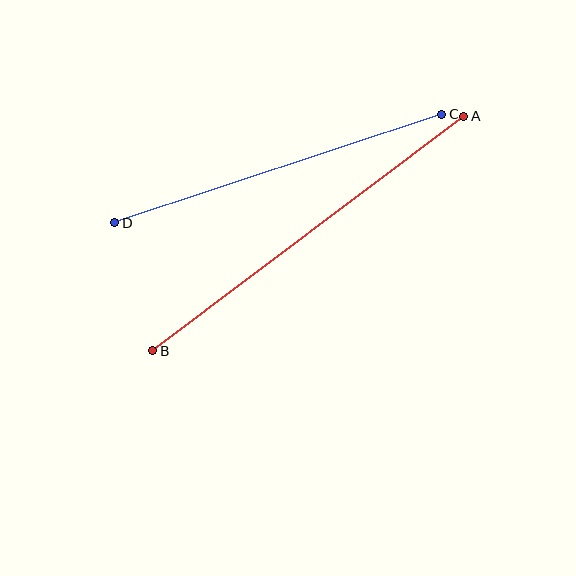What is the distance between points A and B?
The distance is approximately 389 pixels.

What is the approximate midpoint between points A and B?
The midpoint is at approximately (308, 234) pixels.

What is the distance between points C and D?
The distance is approximately 344 pixels.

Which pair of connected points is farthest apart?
Points A and B are farthest apart.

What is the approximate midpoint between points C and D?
The midpoint is at approximately (278, 168) pixels.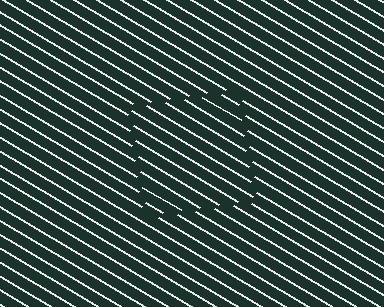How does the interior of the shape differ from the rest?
The interior of the shape contains the same grating, shifted by half a period — the contour is defined by the phase discontinuity where line-ends from the inner and outer gratings abut.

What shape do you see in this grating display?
An illusory square. The interior of the shape contains the same grating, shifted by half a period — the contour is defined by the phase discontinuity where line-ends from the inner and outer gratings abut.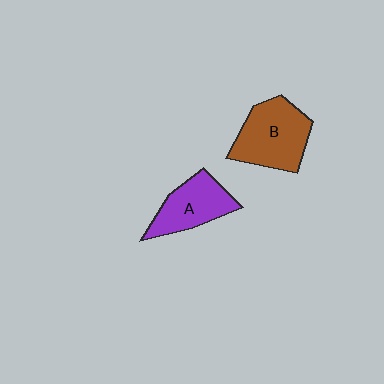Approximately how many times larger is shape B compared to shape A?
Approximately 1.3 times.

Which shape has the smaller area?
Shape A (purple).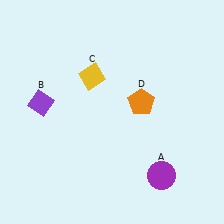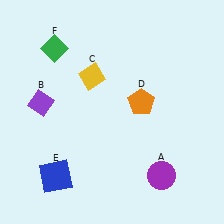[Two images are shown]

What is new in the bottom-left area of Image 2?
A blue square (E) was added in the bottom-left area of Image 2.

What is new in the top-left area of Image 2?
A green diamond (F) was added in the top-left area of Image 2.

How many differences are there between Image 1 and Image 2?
There are 2 differences between the two images.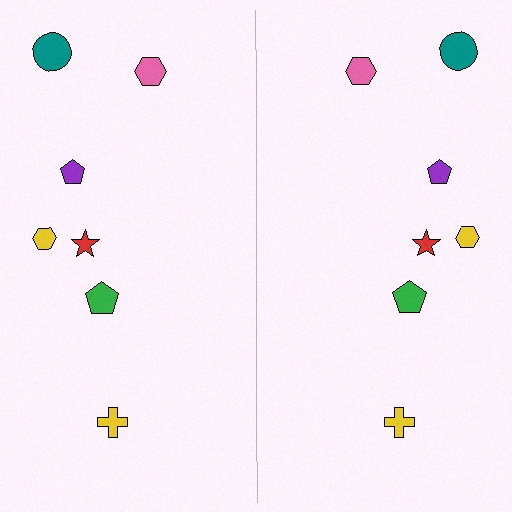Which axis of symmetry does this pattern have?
The pattern has a vertical axis of symmetry running through the center of the image.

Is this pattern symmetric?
Yes, this pattern has bilateral (reflection) symmetry.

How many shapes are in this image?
There are 14 shapes in this image.